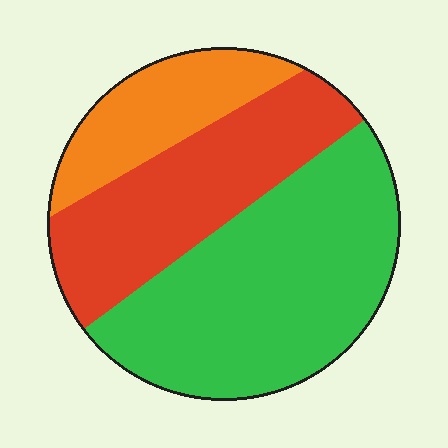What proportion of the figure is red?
Red covers around 30% of the figure.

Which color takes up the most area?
Green, at roughly 50%.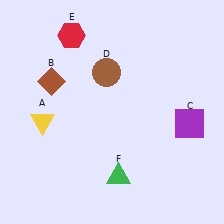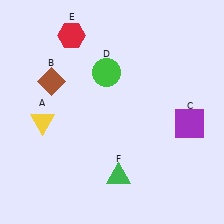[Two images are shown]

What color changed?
The circle (D) changed from brown in Image 1 to green in Image 2.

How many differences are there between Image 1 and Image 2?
There is 1 difference between the two images.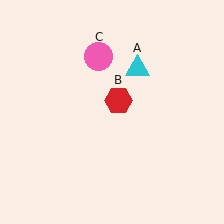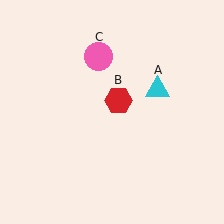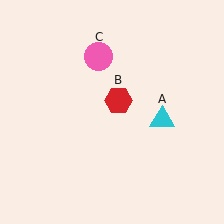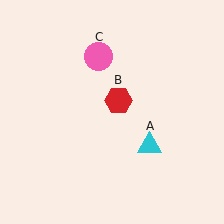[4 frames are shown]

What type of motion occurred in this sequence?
The cyan triangle (object A) rotated clockwise around the center of the scene.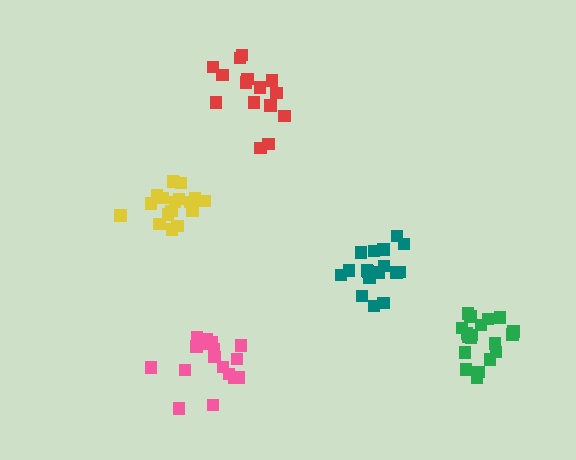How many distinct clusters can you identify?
There are 5 distinct clusters.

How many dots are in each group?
Group 1: 17 dots, Group 2: 18 dots, Group 3: 17 dots, Group 4: 15 dots, Group 5: 19 dots (86 total).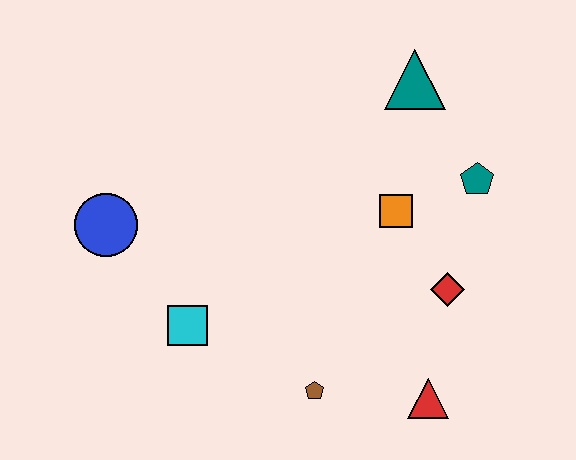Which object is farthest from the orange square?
The blue circle is farthest from the orange square.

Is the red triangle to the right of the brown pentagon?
Yes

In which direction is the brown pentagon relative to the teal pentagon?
The brown pentagon is below the teal pentagon.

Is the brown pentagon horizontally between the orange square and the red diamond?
No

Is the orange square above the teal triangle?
No